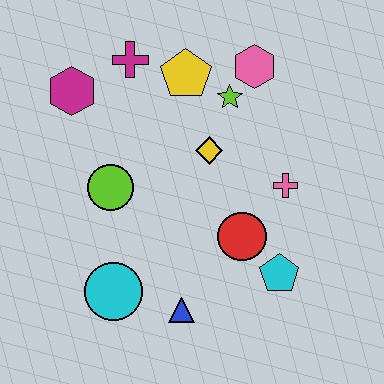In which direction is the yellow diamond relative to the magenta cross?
The yellow diamond is below the magenta cross.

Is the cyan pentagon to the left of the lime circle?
No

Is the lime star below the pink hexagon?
Yes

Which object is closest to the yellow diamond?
The lime star is closest to the yellow diamond.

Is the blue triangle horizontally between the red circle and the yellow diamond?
No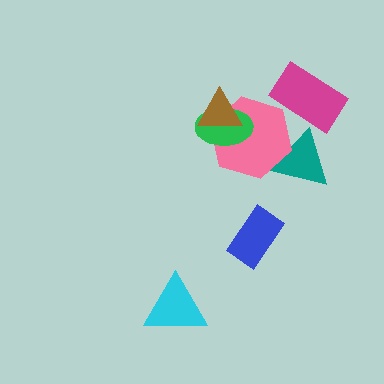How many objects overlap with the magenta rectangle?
0 objects overlap with the magenta rectangle.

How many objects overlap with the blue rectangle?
0 objects overlap with the blue rectangle.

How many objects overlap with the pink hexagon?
3 objects overlap with the pink hexagon.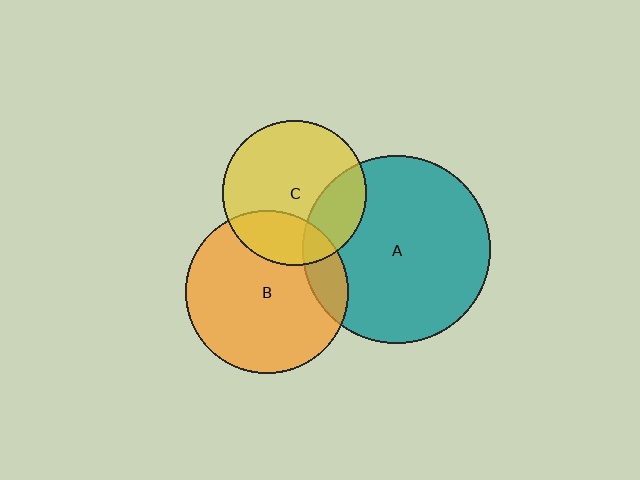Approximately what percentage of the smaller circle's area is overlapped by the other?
Approximately 25%.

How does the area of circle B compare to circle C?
Approximately 1.3 times.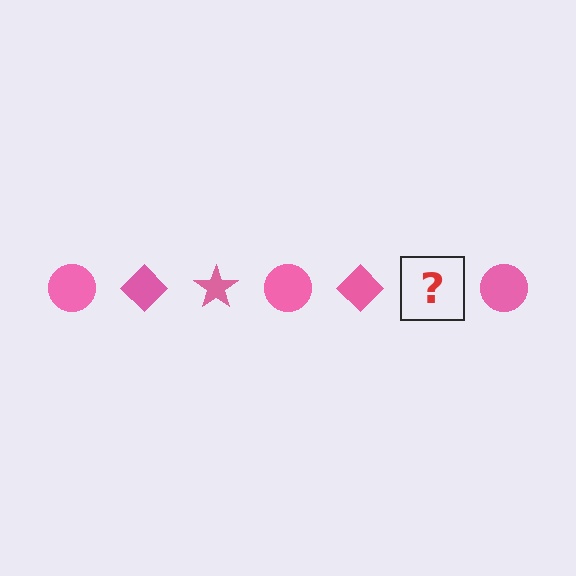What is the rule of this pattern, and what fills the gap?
The rule is that the pattern cycles through circle, diamond, star shapes in pink. The gap should be filled with a pink star.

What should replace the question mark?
The question mark should be replaced with a pink star.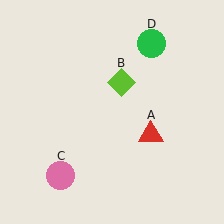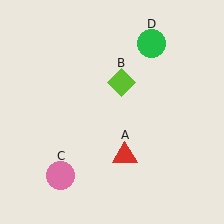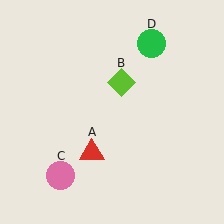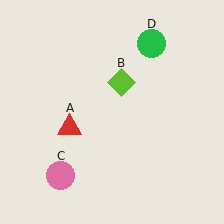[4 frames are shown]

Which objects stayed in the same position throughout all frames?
Lime diamond (object B) and pink circle (object C) and green circle (object D) remained stationary.